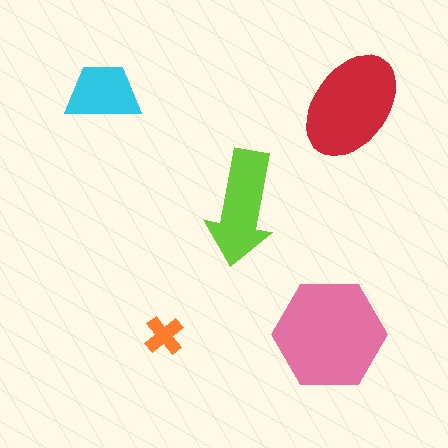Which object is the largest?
The pink hexagon.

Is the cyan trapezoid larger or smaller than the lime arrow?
Smaller.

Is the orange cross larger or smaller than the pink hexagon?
Smaller.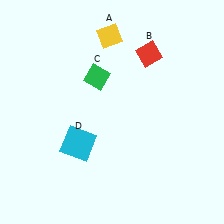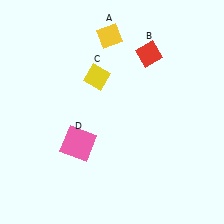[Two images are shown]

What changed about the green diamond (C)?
In Image 1, C is green. In Image 2, it changed to yellow.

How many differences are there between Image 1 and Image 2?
There are 2 differences between the two images.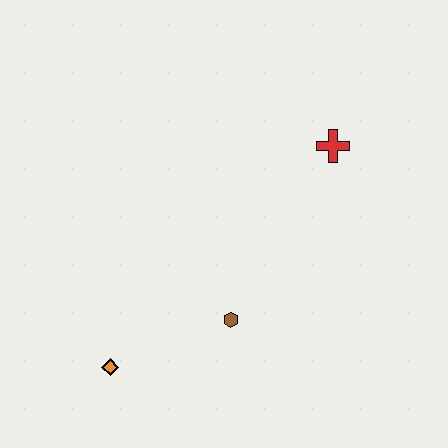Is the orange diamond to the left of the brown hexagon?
Yes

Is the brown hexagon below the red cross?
Yes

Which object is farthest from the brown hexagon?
The red cross is farthest from the brown hexagon.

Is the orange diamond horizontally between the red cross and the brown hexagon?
No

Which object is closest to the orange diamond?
The brown hexagon is closest to the orange diamond.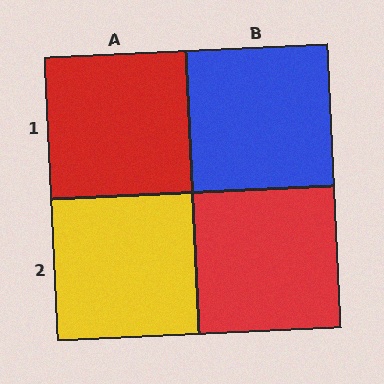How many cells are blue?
1 cell is blue.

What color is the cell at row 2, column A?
Yellow.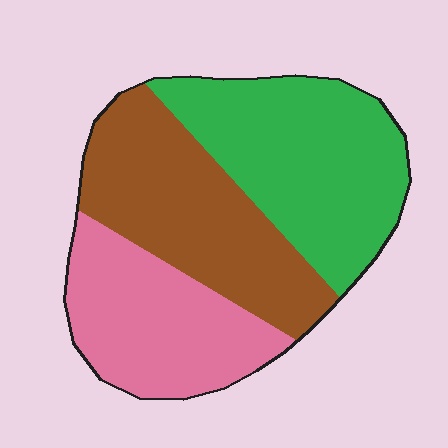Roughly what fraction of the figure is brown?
Brown takes up about one third (1/3) of the figure.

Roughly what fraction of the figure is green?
Green covers roughly 35% of the figure.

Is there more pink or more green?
Green.